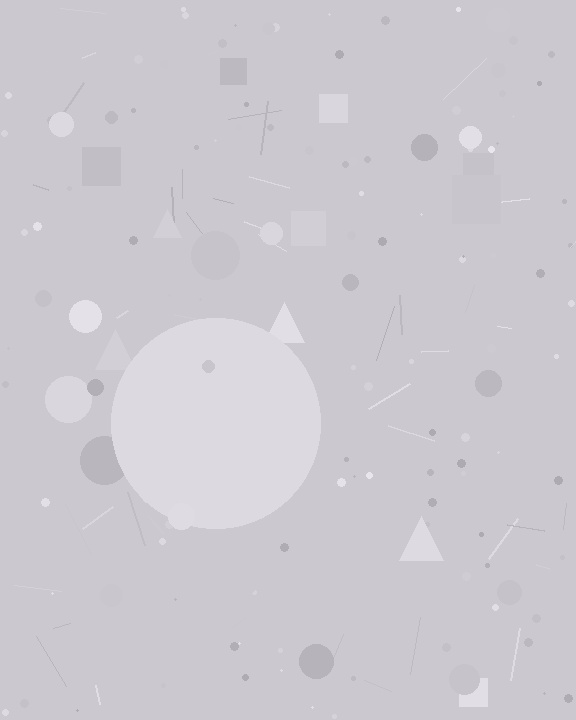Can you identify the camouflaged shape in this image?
The camouflaged shape is a circle.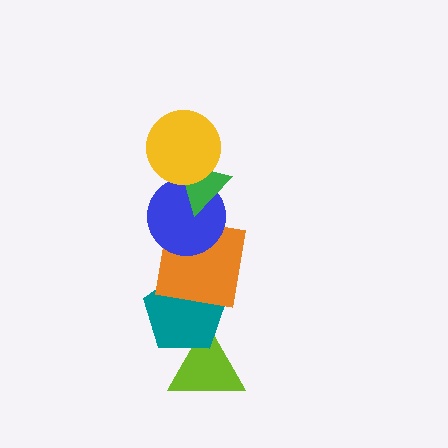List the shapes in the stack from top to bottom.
From top to bottom: the yellow circle, the green triangle, the blue circle, the orange square, the teal pentagon, the lime triangle.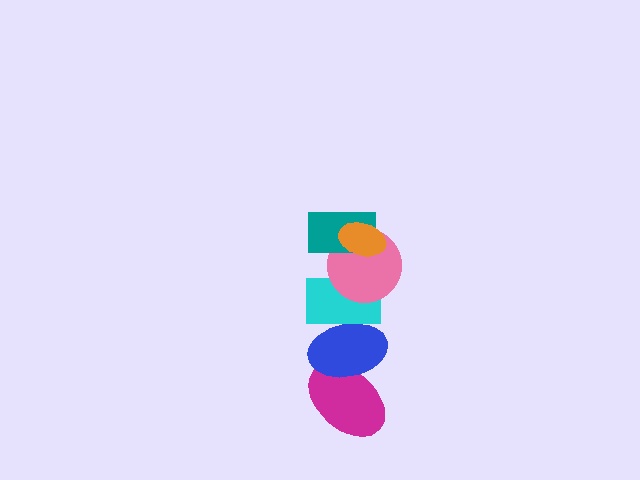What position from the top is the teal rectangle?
The teal rectangle is 2nd from the top.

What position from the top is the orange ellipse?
The orange ellipse is 1st from the top.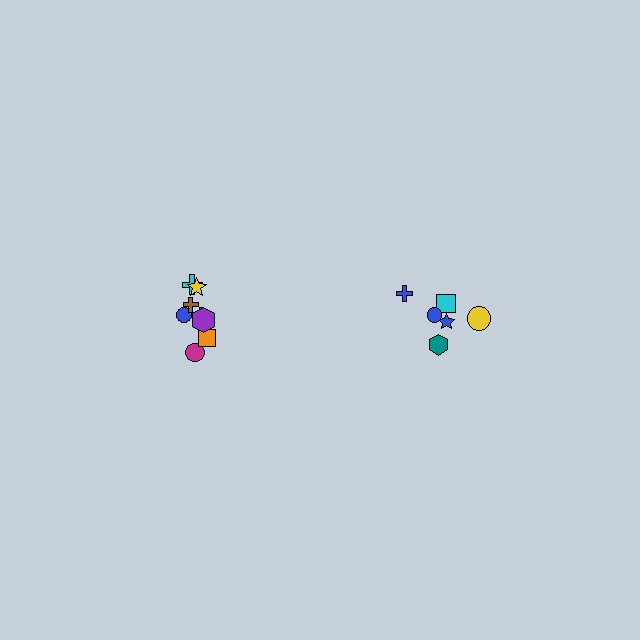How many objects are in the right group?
There are 6 objects.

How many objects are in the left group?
There are 8 objects.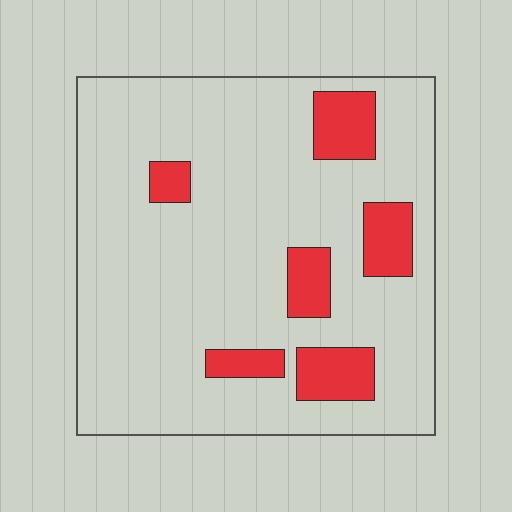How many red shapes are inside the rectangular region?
6.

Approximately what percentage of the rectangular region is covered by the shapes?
Approximately 15%.